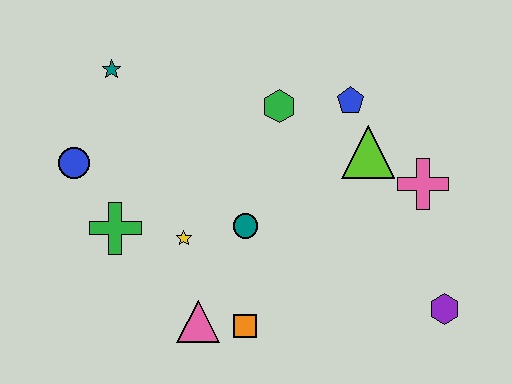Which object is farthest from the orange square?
The teal star is farthest from the orange square.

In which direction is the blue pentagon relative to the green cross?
The blue pentagon is to the right of the green cross.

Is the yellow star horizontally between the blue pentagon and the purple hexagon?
No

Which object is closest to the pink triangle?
The orange square is closest to the pink triangle.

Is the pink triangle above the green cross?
No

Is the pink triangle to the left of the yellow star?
No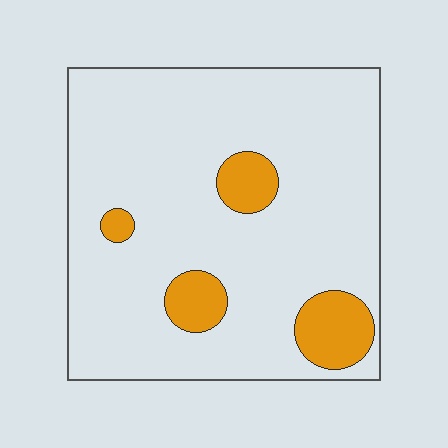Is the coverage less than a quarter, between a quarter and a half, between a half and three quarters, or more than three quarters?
Less than a quarter.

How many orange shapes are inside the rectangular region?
4.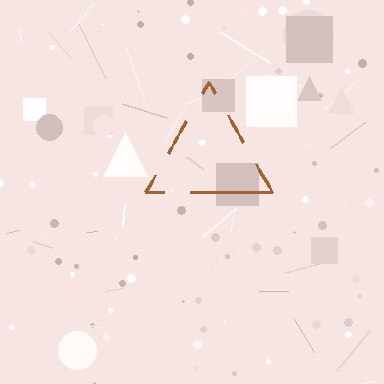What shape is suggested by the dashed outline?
The dashed outline suggests a triangle.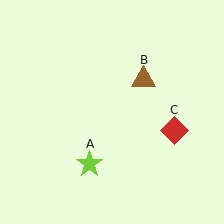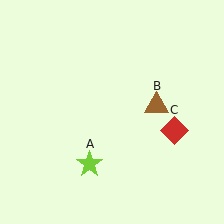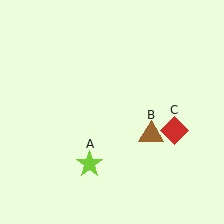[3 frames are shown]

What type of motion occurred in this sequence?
The brown triangle (object B) rotated clockwise around the center of the scene.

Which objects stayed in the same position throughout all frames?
Lime star (object A) and red diamond (object C) remained stationary.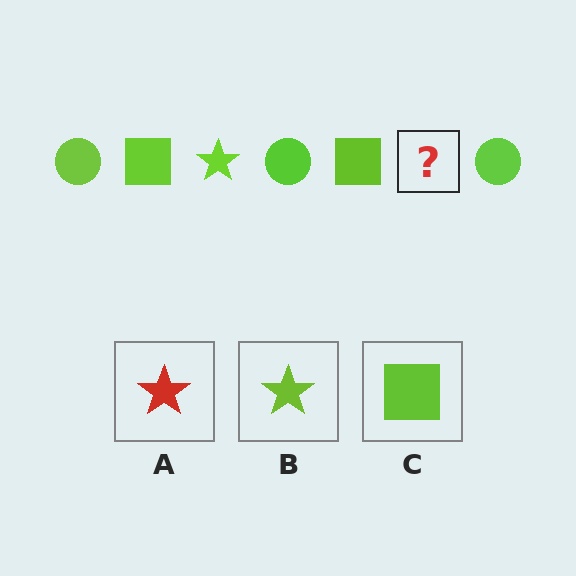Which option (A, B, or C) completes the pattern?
B.